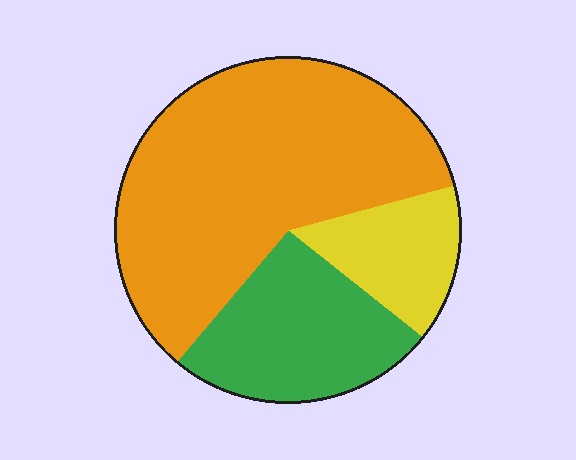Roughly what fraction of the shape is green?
Green covers around 25% of the shape.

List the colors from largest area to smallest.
From largest to smallest: orange, green, yellow.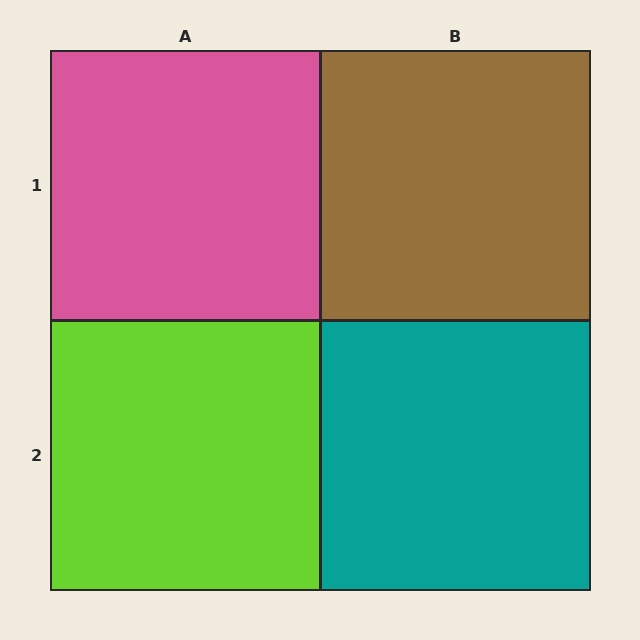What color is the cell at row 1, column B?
Brown.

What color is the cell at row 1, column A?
Pink.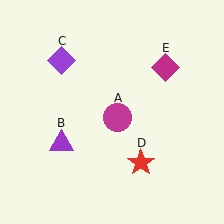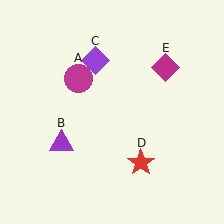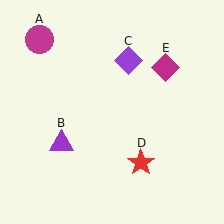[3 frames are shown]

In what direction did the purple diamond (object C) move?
The purple diamond (object C) moved right.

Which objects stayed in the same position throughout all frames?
Purple triangle (object B) and red star (object D) and magenta diamond (object E) remained stationary.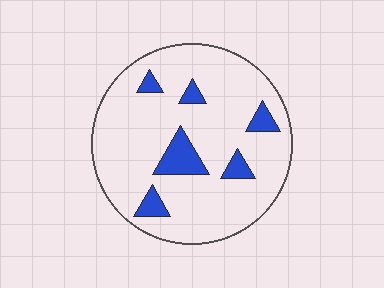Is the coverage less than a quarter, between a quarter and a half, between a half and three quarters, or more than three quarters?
Less than a quarter.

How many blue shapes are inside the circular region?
6.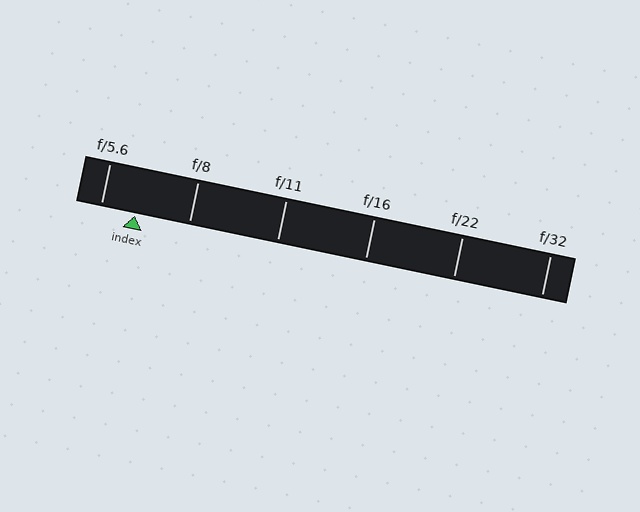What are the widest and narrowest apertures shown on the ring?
The widest aperture shown is f/5.6 and the narrowest is f/32.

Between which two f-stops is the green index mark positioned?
The index mark is between f/5.6 and f/8.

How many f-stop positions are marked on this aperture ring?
There are 6 f-stop positions marked.